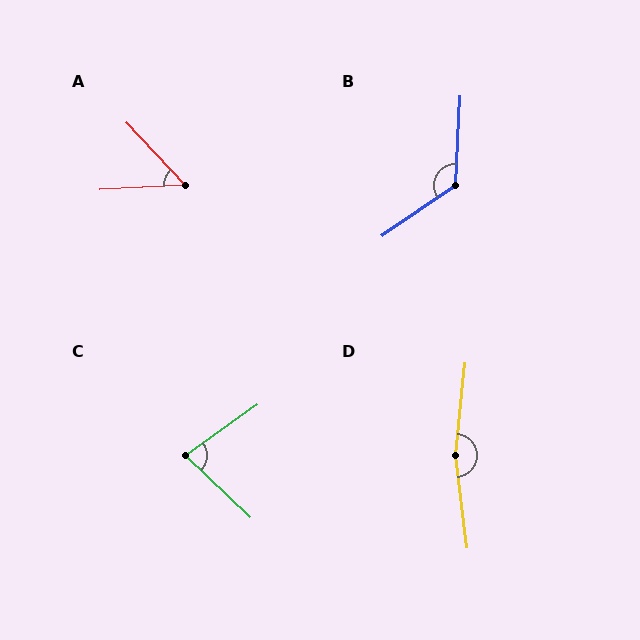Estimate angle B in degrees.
Approximately 127 degrees.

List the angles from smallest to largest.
A (50°), C (78°), B (127°), D (167°).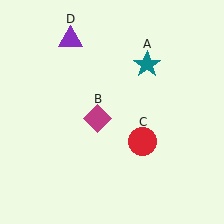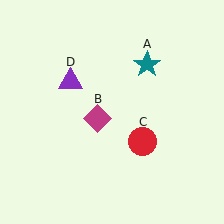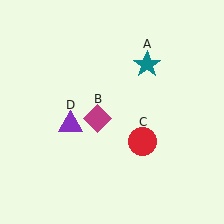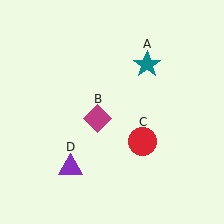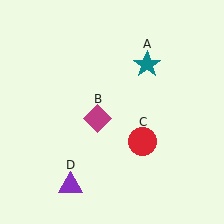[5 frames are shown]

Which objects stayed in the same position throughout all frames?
Teal star (object A) and magenta diamond (object B) and red circle (object C) remained stationary.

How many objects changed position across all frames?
1 object changed position: purple triangle (object D).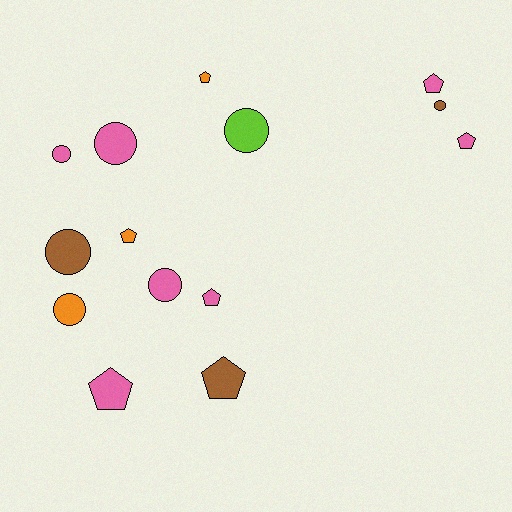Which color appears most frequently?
Pink, with 7 objects.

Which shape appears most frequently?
Pentagon, with 7 objects.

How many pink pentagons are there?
There are 4 pink pentagons.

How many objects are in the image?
There are 14 objects.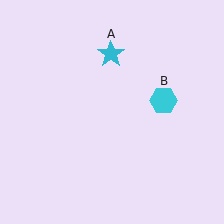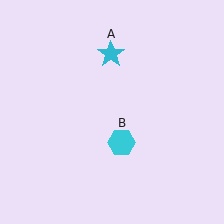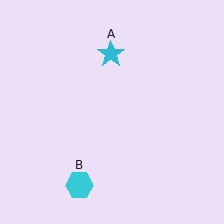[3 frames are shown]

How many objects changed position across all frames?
1 object changed position: cyan hexagon (object B).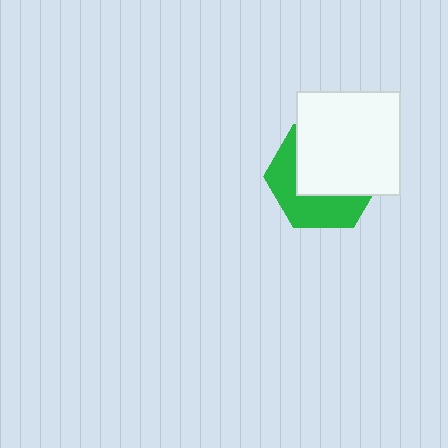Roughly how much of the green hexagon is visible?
A small part of it is visible (roughly 42%).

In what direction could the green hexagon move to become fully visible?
The green hexagon could move down. That would shift it out from behind the white square entirely.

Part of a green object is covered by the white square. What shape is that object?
It is a hexagon.